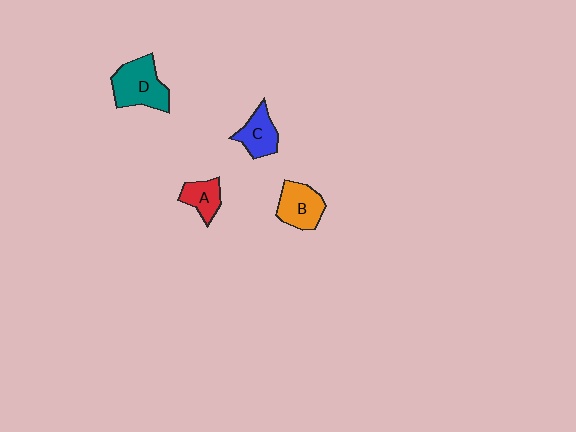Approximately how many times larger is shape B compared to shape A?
Approximately 1.4 times.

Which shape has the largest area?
Shape D (teal).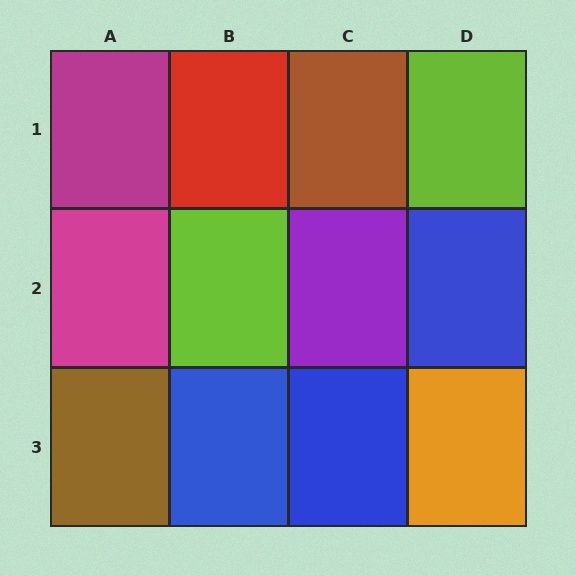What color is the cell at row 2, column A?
Magenta.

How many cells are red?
1 cell is red.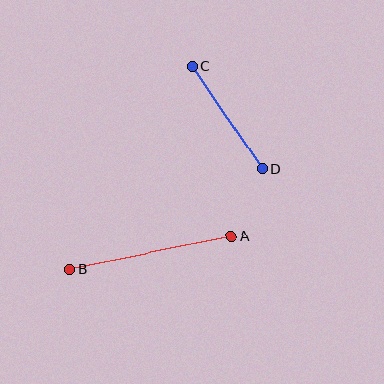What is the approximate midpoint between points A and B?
The midpoint is at approximately (150, 253) pixels.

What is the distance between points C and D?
The distance is approximately 125 pixels.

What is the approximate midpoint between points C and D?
The midpoint is at approximately (227, 118) pixels.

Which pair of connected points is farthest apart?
Points A and B are farthest apart.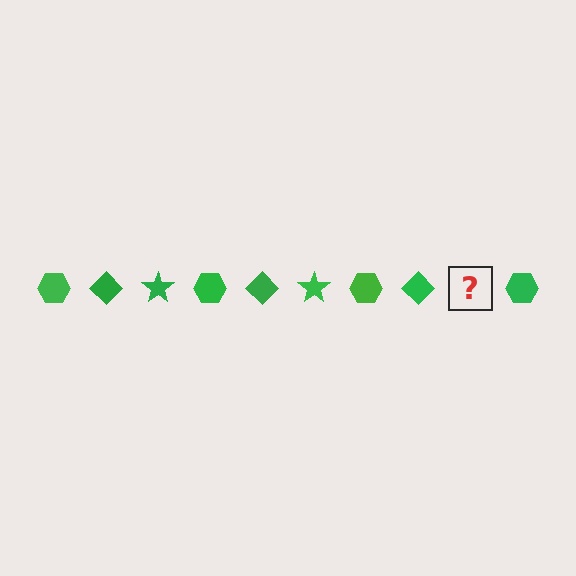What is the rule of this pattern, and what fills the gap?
The rule is that the pattern cycles through hexagon, diamond, star shapes in green. The gap should be filled with a green star.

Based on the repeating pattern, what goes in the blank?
The blank should be a green star.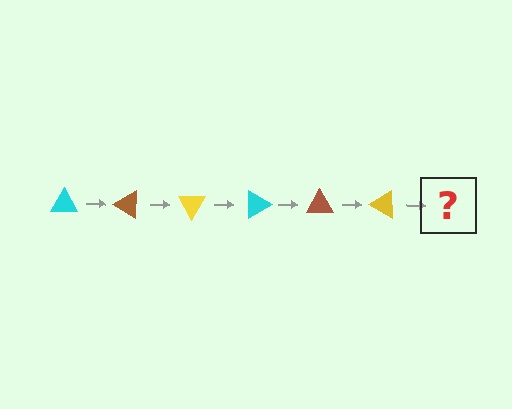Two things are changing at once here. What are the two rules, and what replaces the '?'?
The two rules are that it rotates 30 degrees each step and the color cycles through cyan, brown, and yellow. The '?' should be a cyan triangle, rotated 180 degrees from the start.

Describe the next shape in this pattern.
It should be a cyan triangle, rotated 180 degrees from the start.